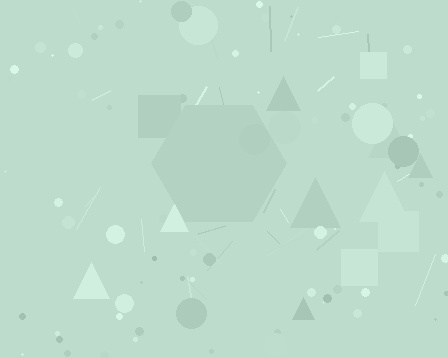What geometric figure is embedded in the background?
A hexagon is embedded in the background.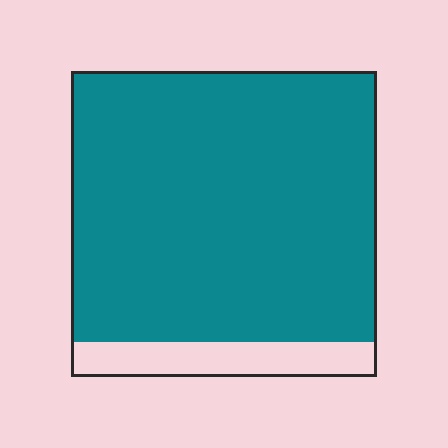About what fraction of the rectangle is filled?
About seven eighths (7/8).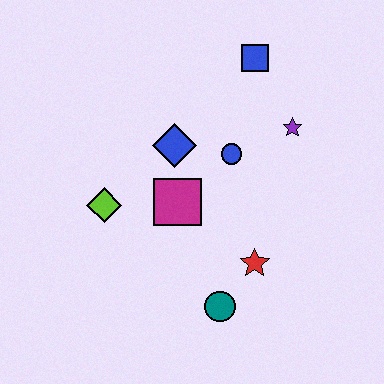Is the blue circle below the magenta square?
No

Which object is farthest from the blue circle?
The teal circle is farthest from the blue circle.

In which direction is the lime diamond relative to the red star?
The lime diamond is to the left of the red star.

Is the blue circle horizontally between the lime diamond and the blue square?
Yes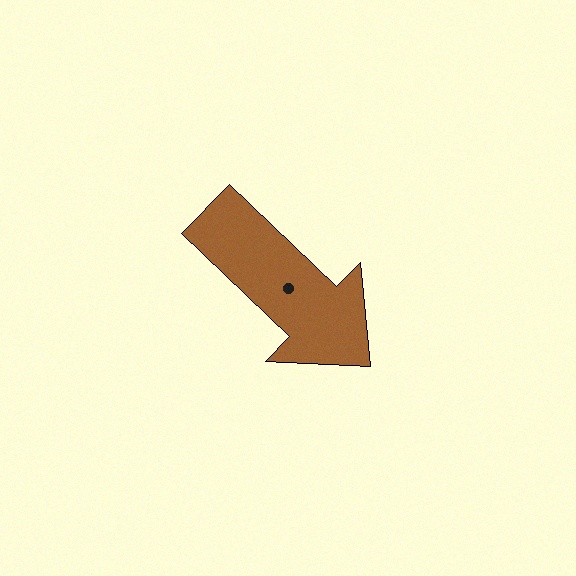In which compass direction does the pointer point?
Southeast.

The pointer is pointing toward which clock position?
Roughly 4 o'clock.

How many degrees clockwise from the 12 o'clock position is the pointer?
Approximately 134 degrees.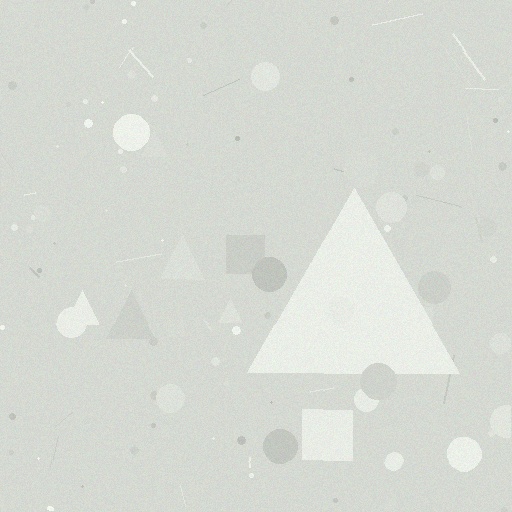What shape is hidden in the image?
A triangle is hidden in the image.